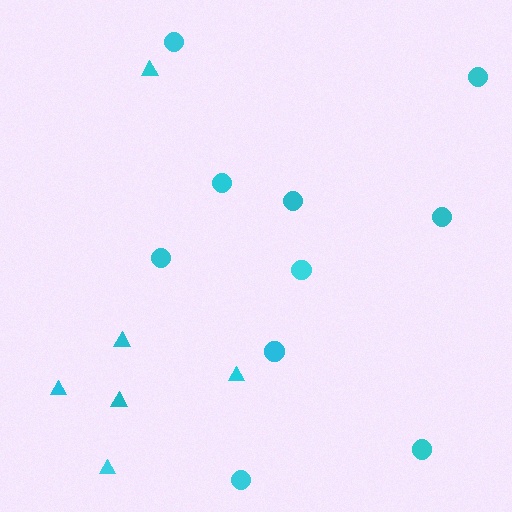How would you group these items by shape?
There are 2 groups: one group of circles (10) and one group of triangles (6).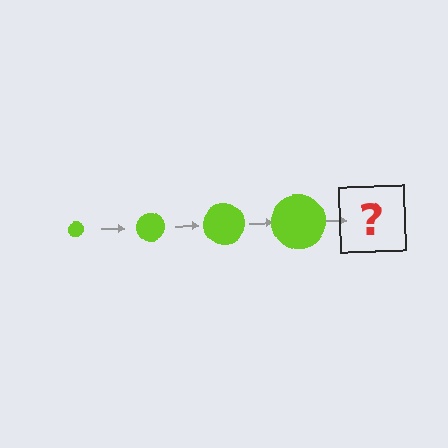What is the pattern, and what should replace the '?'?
The pattern is that the circle gets progressively larger each step. The '?' should be a lime circle, larger than the previous one.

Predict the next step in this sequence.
The next step is a lime circle, larger than the previous one.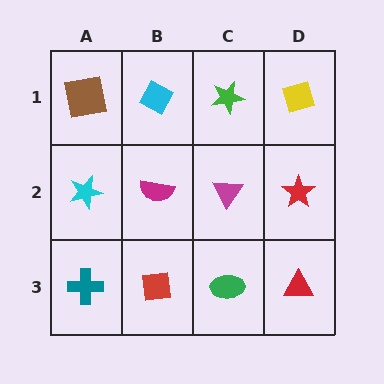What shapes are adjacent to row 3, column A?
A cyan star (row 2, column A), a red square (row 3, column B).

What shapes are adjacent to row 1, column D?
A red star (row 2, column D), a green star (row 1, column C).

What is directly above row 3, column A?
A cyan star.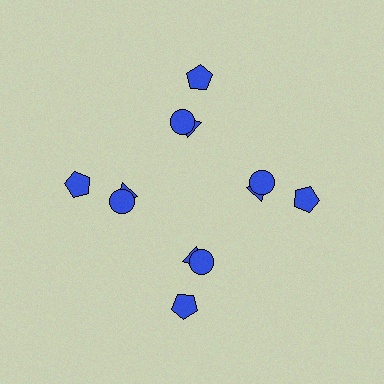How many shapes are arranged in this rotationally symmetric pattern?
There are 12 shapes, arranged in 4 groups of 3.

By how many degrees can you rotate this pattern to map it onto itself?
The pattern maps onto itself every 90 degrees of rotation.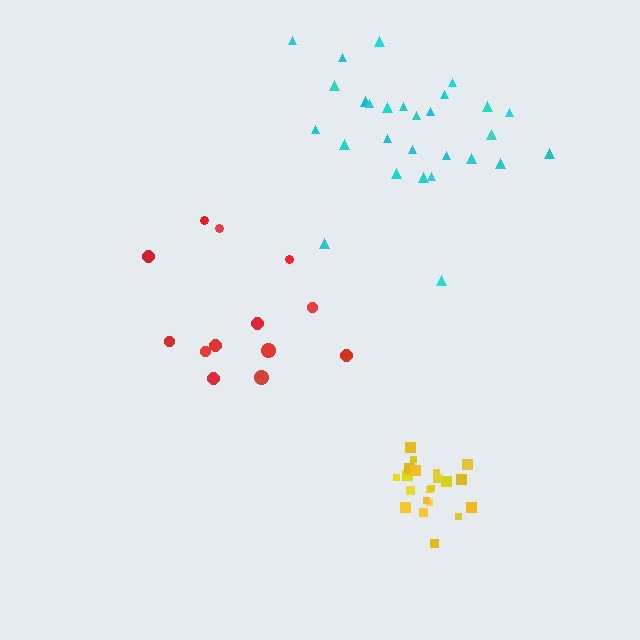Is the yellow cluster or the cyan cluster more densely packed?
Yellow.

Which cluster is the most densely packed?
Yellow.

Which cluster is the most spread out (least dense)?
Red.